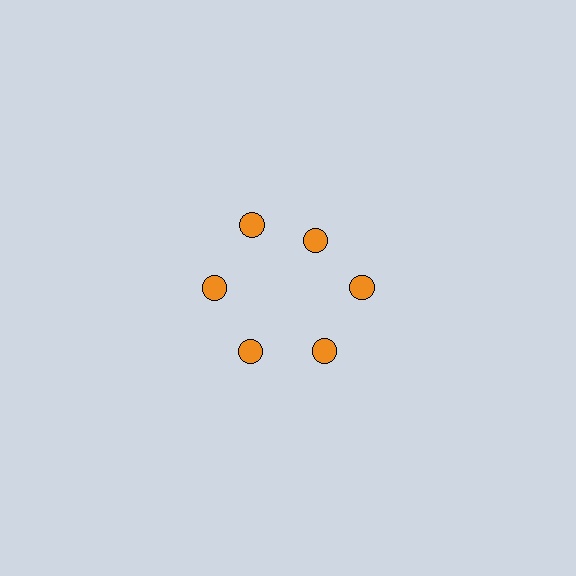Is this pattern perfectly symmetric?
No. The 6 orange circles are arranged in a ring, but one element near the 1 o'clock position is pulled inward toward the center, breaking the 6-fold rotational symmetry.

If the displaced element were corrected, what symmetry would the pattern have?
It would have 6-fold rotational symmetry — the pattern would map onto itself every 60 degrees.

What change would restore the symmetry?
The symmetry would be restored by moving it outward, back onto the ring so that all 6 circles sit at equal angles and equal distance from the center.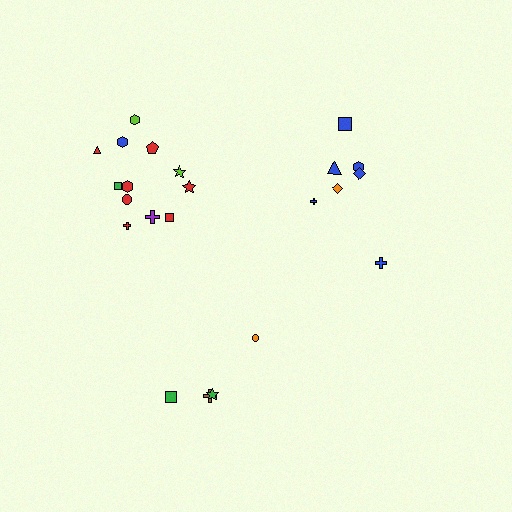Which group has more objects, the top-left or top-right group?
The top-left group.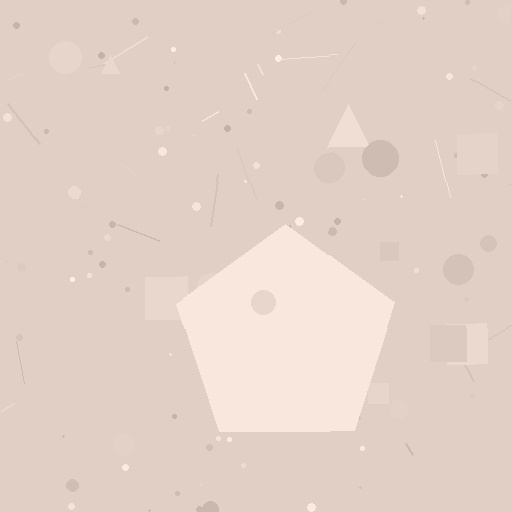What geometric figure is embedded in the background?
A pentagon is embedded in the background.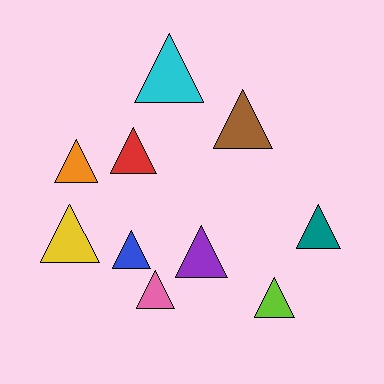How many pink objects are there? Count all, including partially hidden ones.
There is 1 pink object.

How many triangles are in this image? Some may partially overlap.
There are 10 triangles.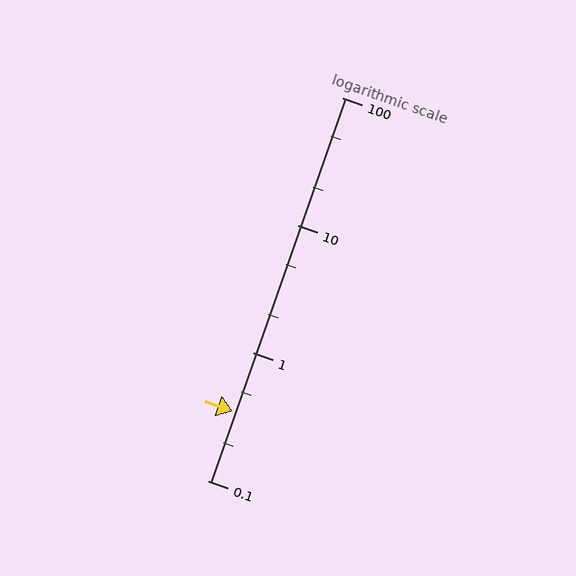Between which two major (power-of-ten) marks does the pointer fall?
The pointer is between 0.1 and 1.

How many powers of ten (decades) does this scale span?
The scale spans 3 decades, from 0.1 to 100.